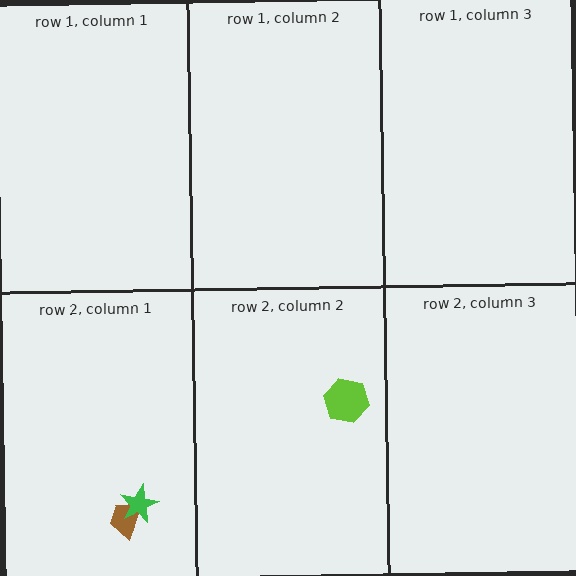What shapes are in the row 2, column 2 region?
The lime hexagon.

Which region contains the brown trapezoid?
The row 2, column 1 region.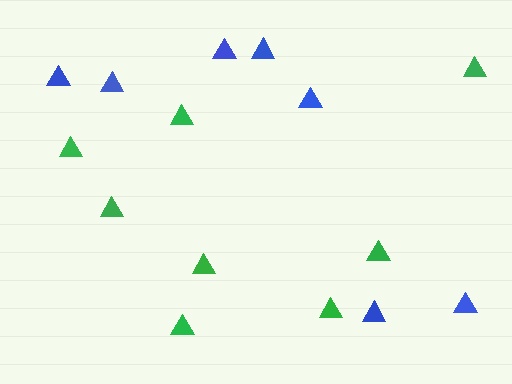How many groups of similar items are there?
There are 2 groups: one group of blue triangles (7) and one group of green triangles (8).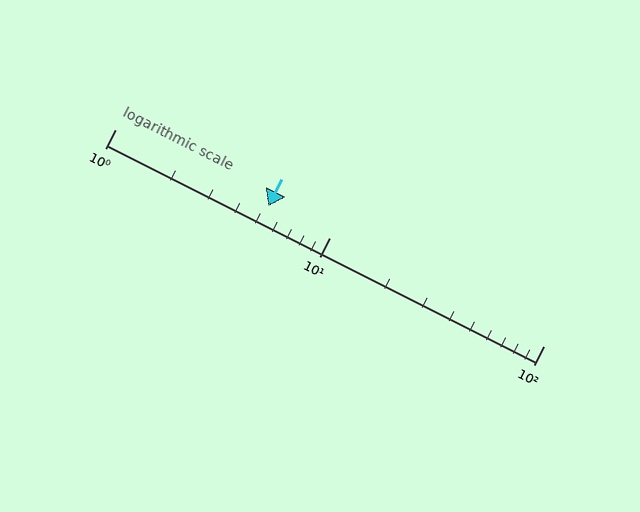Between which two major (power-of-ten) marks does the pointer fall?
The pointer is between 1 and 10.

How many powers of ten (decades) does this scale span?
The scale spans 2 decades, from 1 to 100.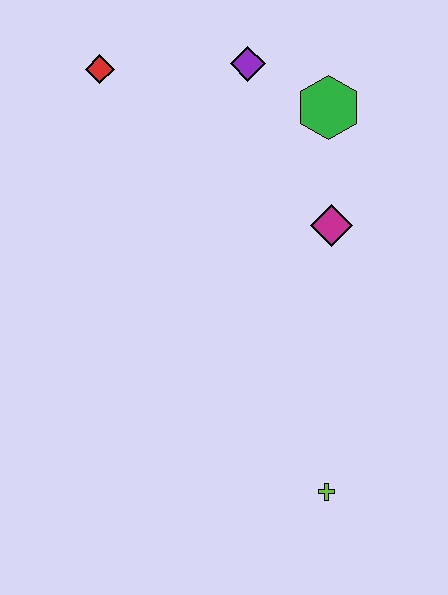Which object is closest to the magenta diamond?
The green hexagon is closest to the magenta diamond.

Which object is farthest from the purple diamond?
The lime cross is farthest from the purple diamond.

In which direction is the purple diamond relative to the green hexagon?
The purple diamond is to the left of the green hexagon.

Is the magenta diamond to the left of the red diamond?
No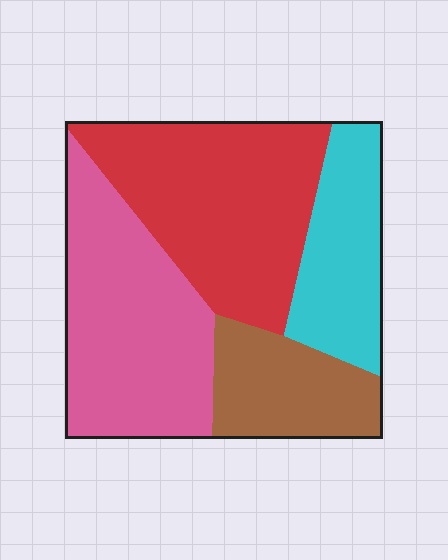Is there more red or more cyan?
Red.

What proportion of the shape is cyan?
Cyan covers 18% of the shape.